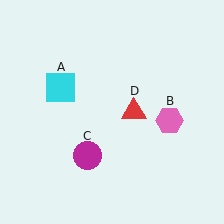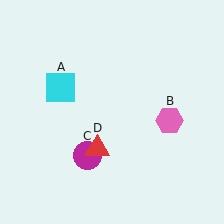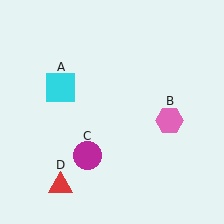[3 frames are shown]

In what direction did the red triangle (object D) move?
The red triangle (object D) moved down and to the left.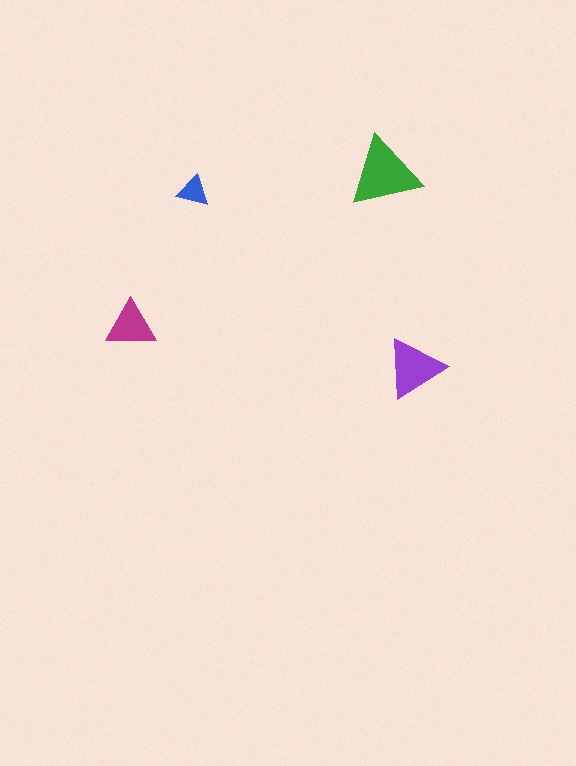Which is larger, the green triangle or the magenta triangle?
The green one.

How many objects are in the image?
There are 4 objects in the image.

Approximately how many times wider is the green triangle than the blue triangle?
About 2.5 times wider.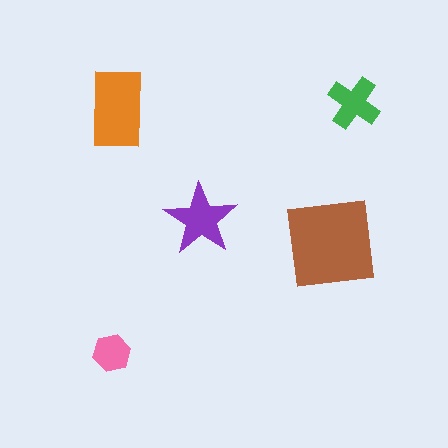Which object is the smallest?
The pink hexagon.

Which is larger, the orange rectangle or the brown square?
The brown square.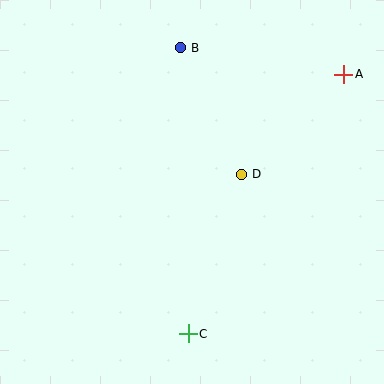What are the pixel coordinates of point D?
Point D is at (241, 174).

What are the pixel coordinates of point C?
Point C is at (188, 334).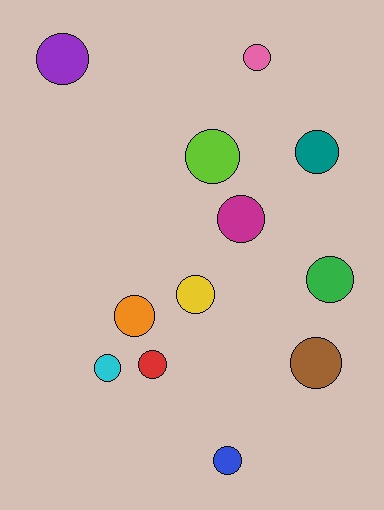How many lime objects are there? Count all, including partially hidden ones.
There is 1 lime object.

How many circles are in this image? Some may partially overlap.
There are 12 circles.